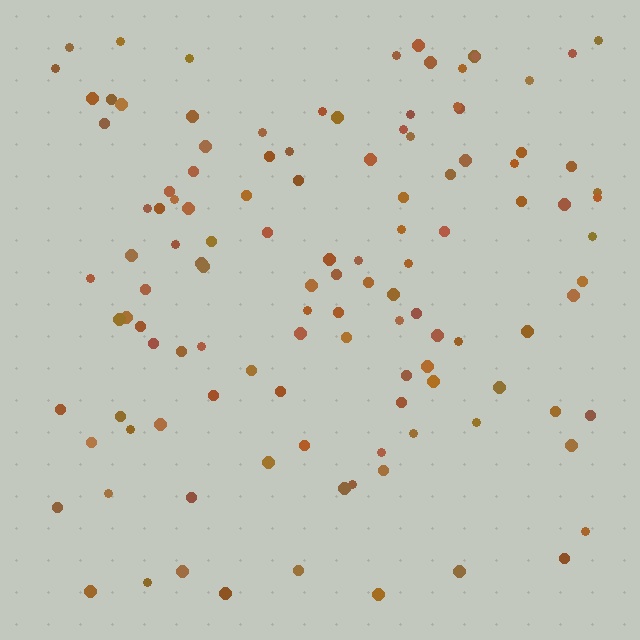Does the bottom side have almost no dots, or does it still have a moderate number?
Still a moderate number, just noticeably fewer than the top.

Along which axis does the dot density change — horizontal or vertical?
Vertical.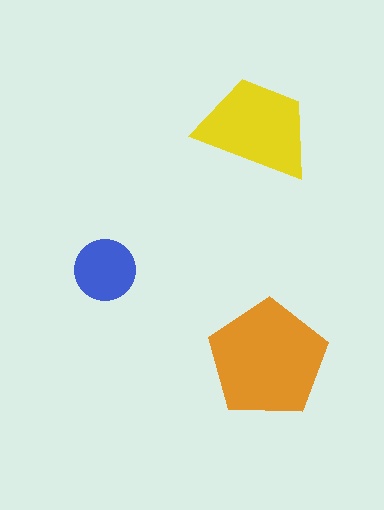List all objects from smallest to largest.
The blue circle, the yellow trapezoid, the orange pentagon.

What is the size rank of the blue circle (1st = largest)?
3rd.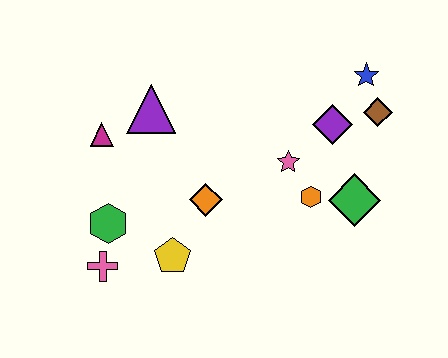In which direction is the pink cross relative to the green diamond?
The pink cross is to the left of the green diamond.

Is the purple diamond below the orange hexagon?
No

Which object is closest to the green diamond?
The orange hexagon is closest to the green diamond.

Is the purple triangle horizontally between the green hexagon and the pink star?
Yes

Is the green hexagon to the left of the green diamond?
Yes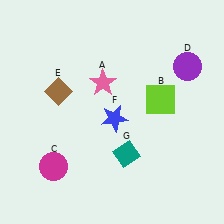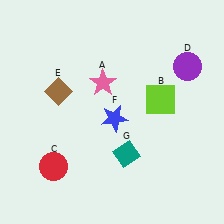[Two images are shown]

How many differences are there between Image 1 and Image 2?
There is 1 difference between the two images.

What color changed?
The circle (C) changed from magenta in Image 1 to red in Image 2.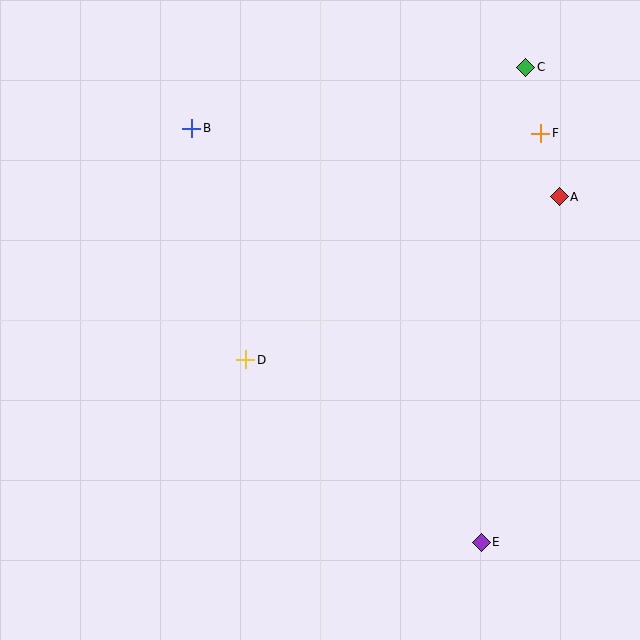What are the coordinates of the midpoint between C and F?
The midpoint between C and F is at (533, 100).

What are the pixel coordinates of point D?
Point D is at (246, 360).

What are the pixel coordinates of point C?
Point C is at (526, 67).